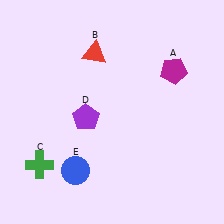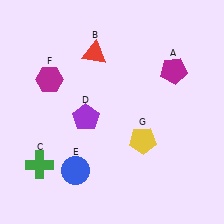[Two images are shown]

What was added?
A magenta hexagon (F), a yellow pentagon (G) were added in Image 2.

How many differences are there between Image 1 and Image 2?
There are 2 differences between the two images.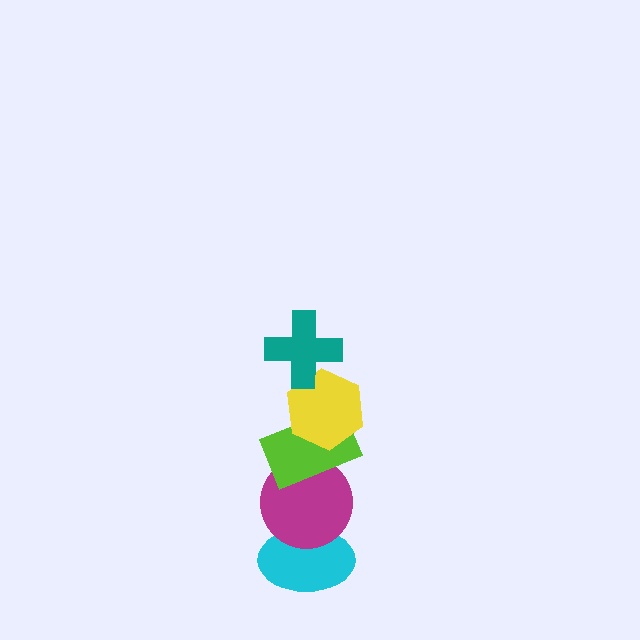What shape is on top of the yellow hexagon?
The teal cross is on top of the yellow hexagon.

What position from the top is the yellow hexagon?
The yellow hexagon is 2nd from the top.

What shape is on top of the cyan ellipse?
The magenta circle is on top of the cyan ellipse.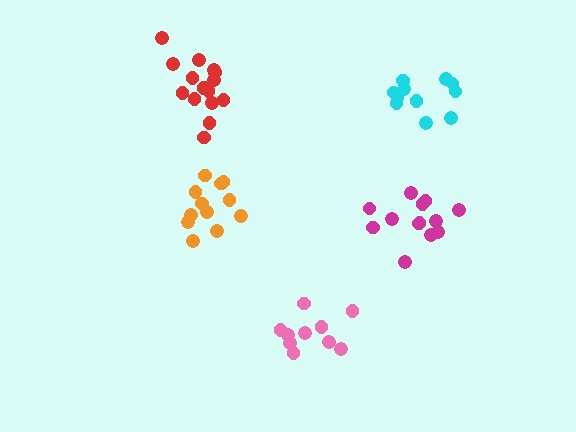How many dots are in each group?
Group 1: 11 dots, Group 2: 16 dots, Group 3: 13 dots, Group 4: 12 dots, Group 5: 10 dots (62 total).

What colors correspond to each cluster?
The clusters are colored: cyan, red, magenta, orange, pink.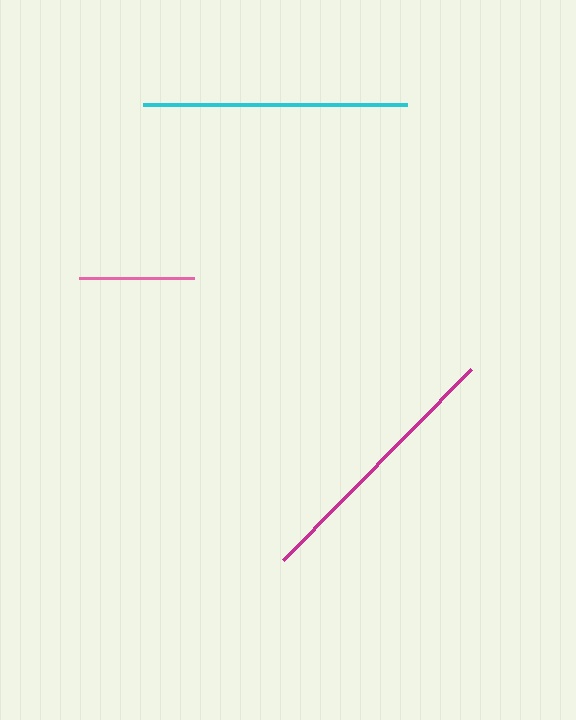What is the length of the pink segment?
The pink segment is approximately 115 pixels long.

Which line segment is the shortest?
The pink line is the shortest at approximately 115 pixels.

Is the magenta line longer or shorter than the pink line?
The magenta line is longer than the pink line.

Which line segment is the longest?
The magenta line is the longest at approximately 269 pixels.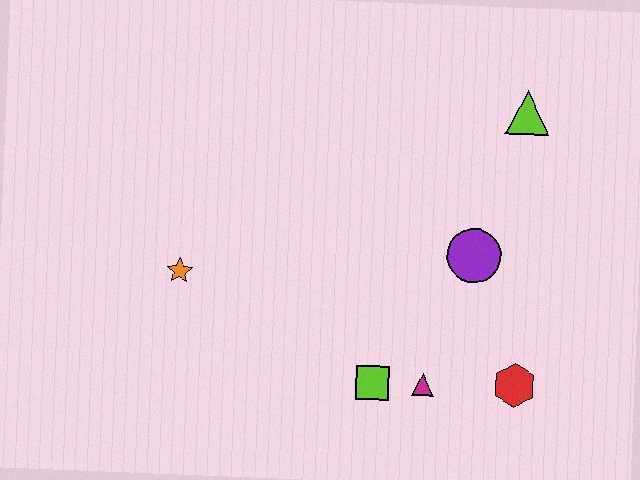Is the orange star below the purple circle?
Yes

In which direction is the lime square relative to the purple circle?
The lime square is below the purple circle.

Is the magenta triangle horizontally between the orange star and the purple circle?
Yes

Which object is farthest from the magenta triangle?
The lime triangle is farthest from the magenta triangle.